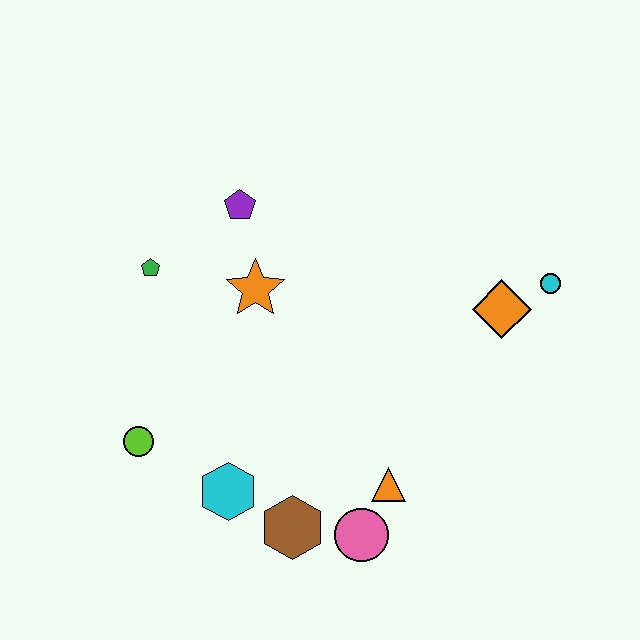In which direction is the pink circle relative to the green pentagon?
The pink circle is below the green pentagon.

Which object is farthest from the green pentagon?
The cyan circle is farthest from the green pentagon.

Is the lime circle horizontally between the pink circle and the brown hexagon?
No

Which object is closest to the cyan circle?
The orange diamond is closest to the cyan circle.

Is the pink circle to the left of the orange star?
No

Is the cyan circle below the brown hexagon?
No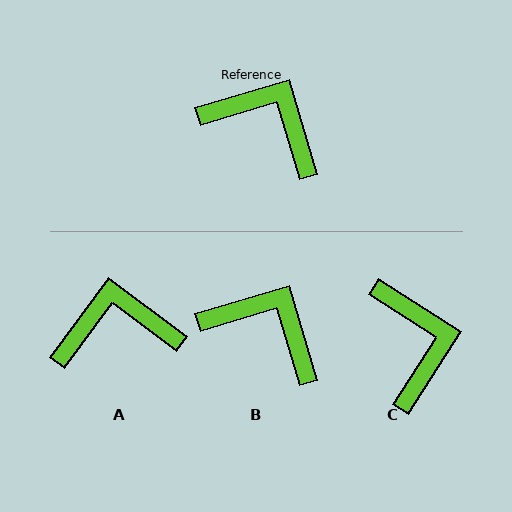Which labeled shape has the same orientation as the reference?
B.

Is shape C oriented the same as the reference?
No, it is off by about 49 degrees.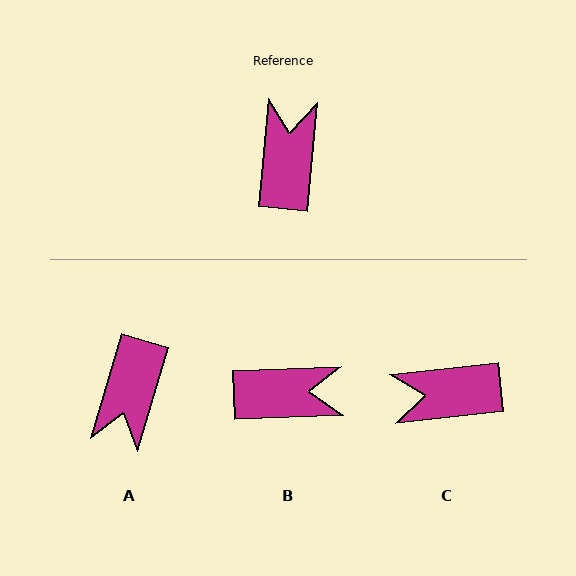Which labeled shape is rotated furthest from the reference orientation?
A, about 169 degrees away.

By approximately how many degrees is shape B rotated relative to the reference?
Approximately 83 degrees clockwise.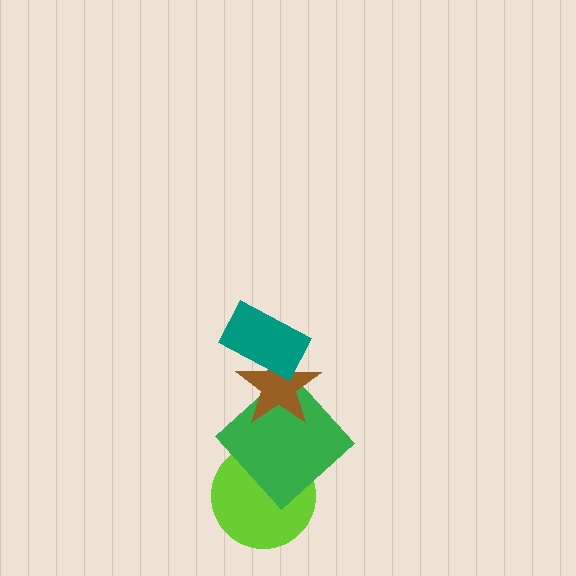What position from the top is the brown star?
The brown star is 2nd from the top.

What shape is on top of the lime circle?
The green diamond is on top of the lime circle.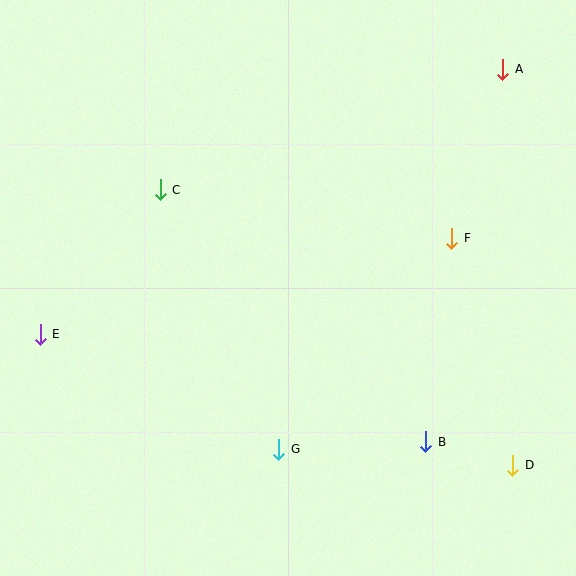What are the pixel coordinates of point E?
Point E is at (40, 334).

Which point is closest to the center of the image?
Point C at (160, 190) is closest to the center.